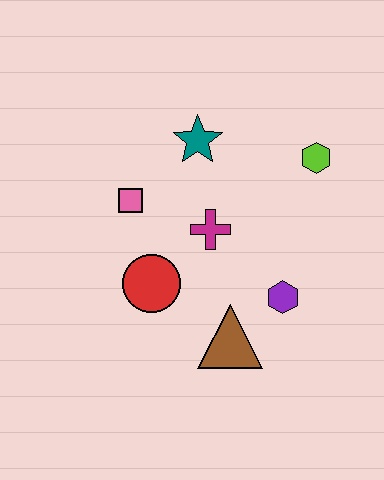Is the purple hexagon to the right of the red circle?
Yes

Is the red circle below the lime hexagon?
Yes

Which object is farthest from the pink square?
The lime hexagon is farthest from the pink square.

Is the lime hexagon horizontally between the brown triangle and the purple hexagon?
No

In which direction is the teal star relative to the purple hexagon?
The teal star is above the purple hexagon.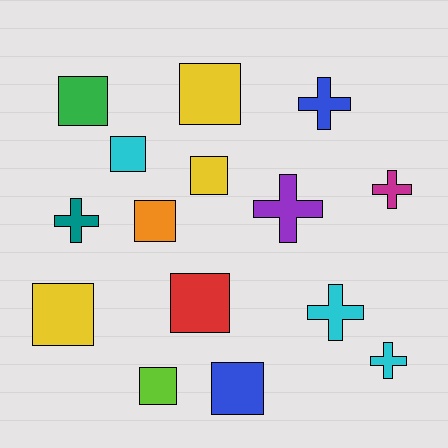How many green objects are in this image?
There is 1 green object.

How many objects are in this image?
There are 15 objects.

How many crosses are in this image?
There are 6 crosses.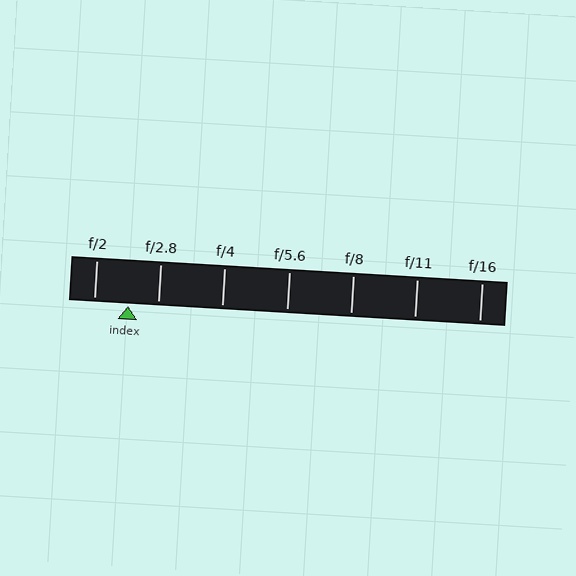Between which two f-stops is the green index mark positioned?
The index mark is between f/2 and f/2.8.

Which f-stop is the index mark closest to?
The index mark is closest to f/2.8.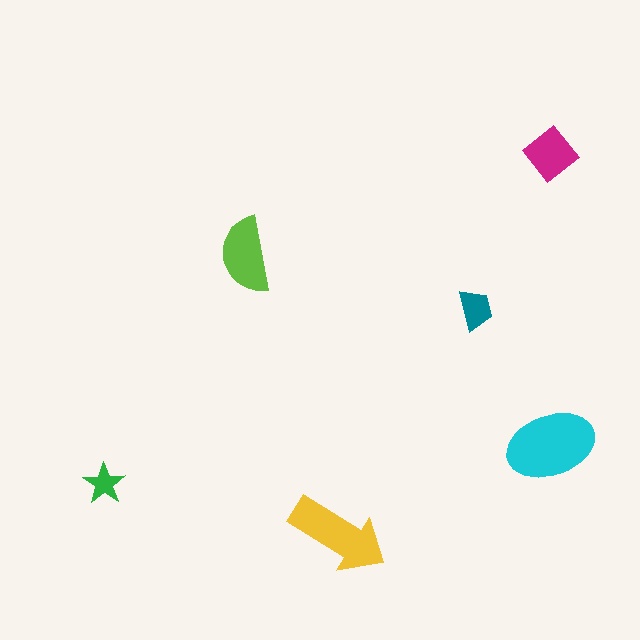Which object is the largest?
The cyan ellipse.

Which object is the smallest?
The green star.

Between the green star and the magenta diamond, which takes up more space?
The magenta diamond.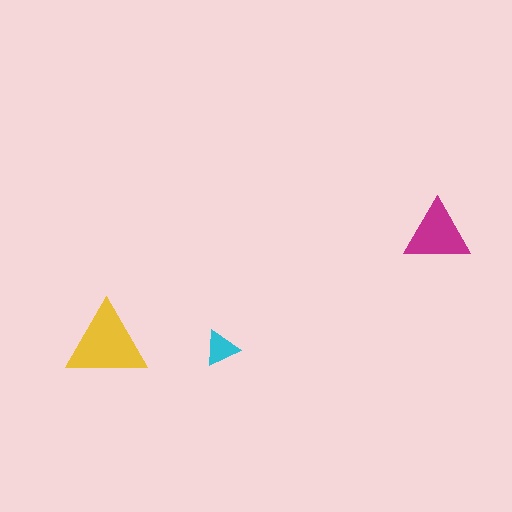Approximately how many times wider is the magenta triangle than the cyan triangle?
About 2 times wider.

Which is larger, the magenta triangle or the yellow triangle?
The yellow one.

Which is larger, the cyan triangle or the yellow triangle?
The yellow one.